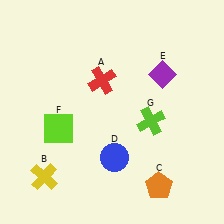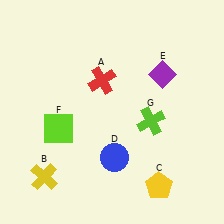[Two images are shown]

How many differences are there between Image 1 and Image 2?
There is 1 difference between the two images.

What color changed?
The pentagon (C) changed from orange in Image 1 to yellow in Image 2.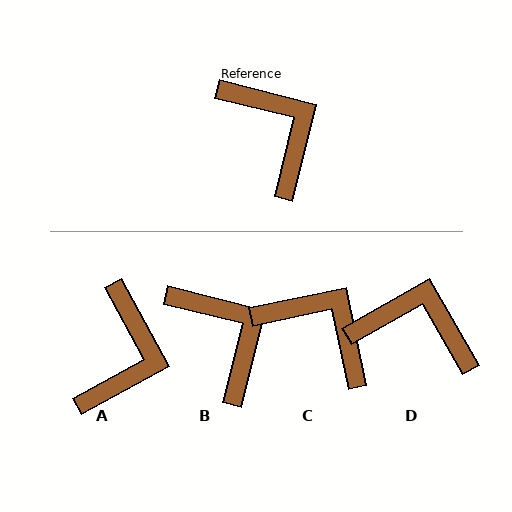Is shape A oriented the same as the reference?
No, it is off by about 47 degrees.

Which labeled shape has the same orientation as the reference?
B.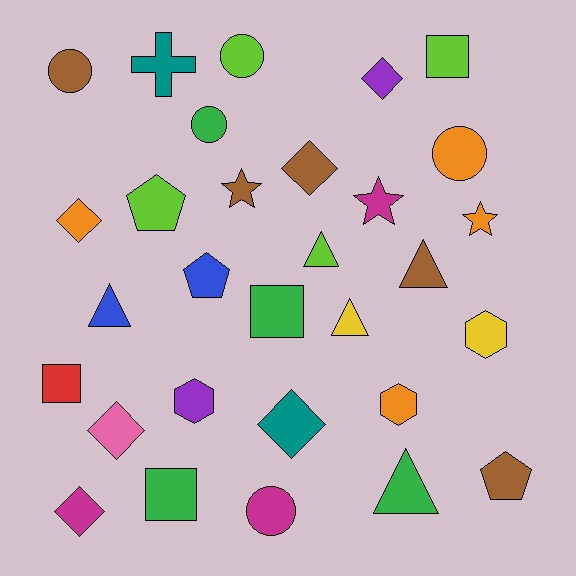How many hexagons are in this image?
There are 3 hexagons.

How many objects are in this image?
There are 30 objects.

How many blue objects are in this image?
There are 2 blue objects.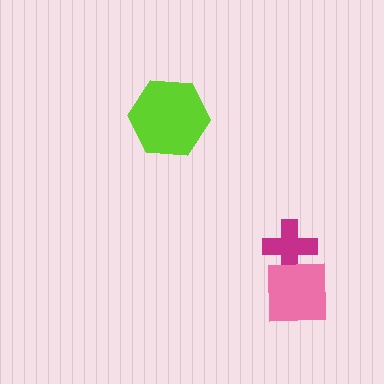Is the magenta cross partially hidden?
Yes, it is partially covered by another shape.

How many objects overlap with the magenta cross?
1 object overlaps with the magenta cross.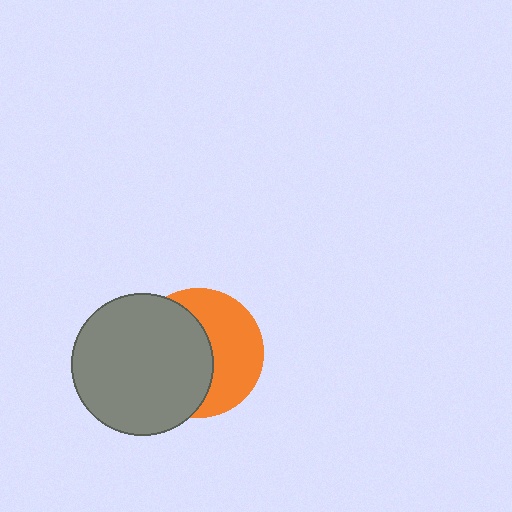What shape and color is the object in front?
The object in front is a gray circle.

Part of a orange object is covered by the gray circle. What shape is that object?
It is a circle.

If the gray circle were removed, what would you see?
You would see the complete orange circle.